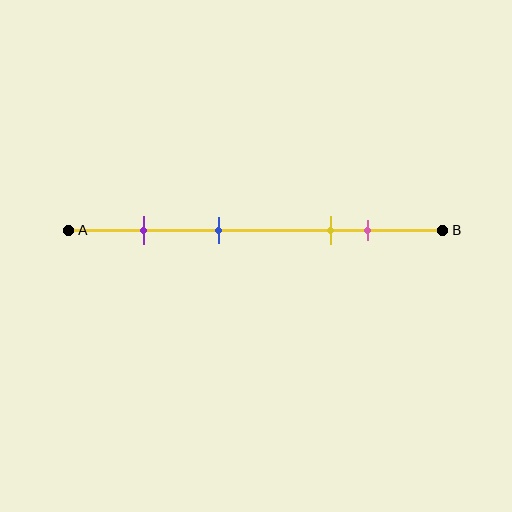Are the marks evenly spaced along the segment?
No, the marks are not evenly spaced.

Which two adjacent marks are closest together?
The yellow and pink marks are the closest adjacent pair.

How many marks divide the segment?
There are 4 marks dividing the segment.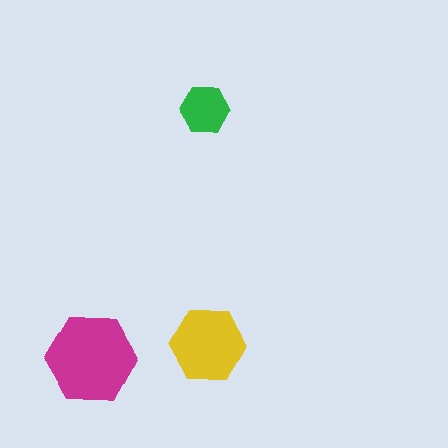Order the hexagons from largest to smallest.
the magenta one, the yellow one, the green one.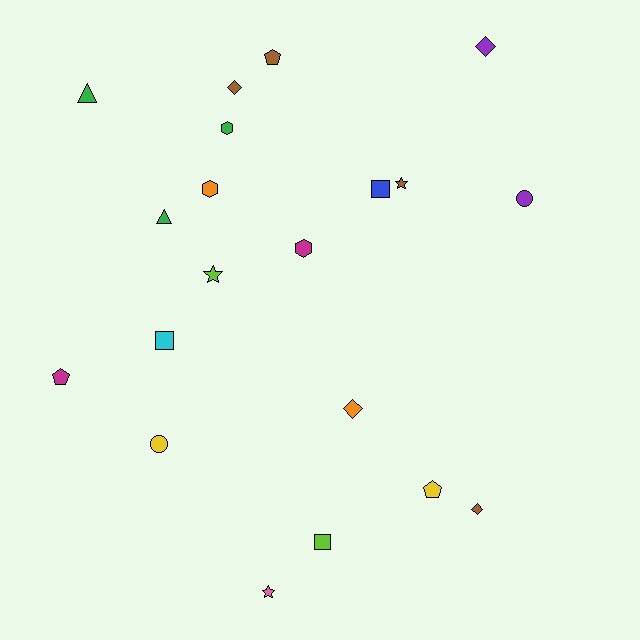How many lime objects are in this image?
There are 2 lime objects.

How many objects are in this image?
There are 20 objects.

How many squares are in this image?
There are 3 squares.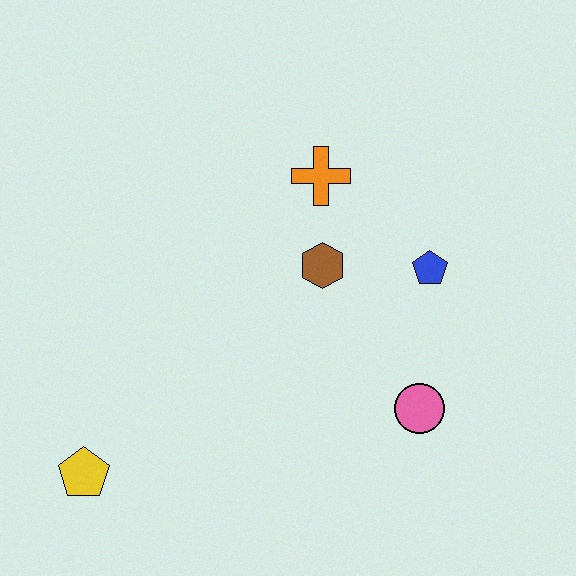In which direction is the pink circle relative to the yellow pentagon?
The pink circle is to the right of the yellow pentagon.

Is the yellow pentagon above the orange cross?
No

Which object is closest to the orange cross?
The brown hexagon is closest to the orange cross.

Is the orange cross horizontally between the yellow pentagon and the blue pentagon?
Yes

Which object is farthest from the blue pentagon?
The yellow pentagon is farthest from the blue pentagon.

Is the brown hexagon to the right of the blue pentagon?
No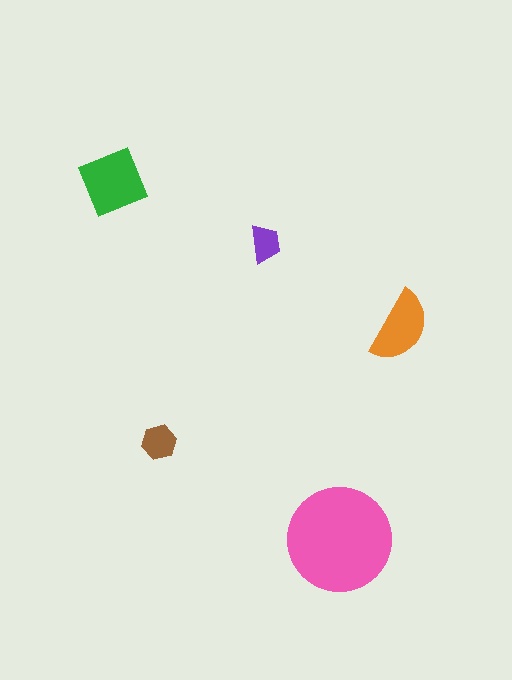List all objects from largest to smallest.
The pink circle, the green diamond, the orange semicircle, the brown hexagon, the purple trapezoid.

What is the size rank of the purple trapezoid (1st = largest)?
5th.